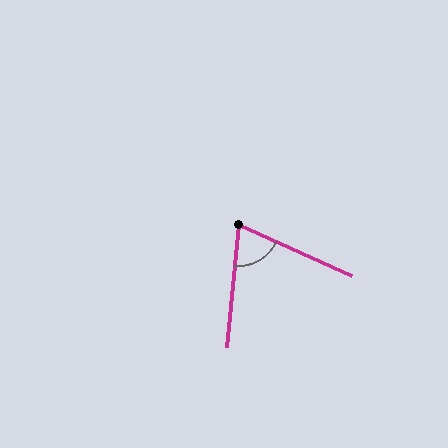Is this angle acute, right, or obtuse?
It is acute.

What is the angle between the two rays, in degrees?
Approximately 72 degrees.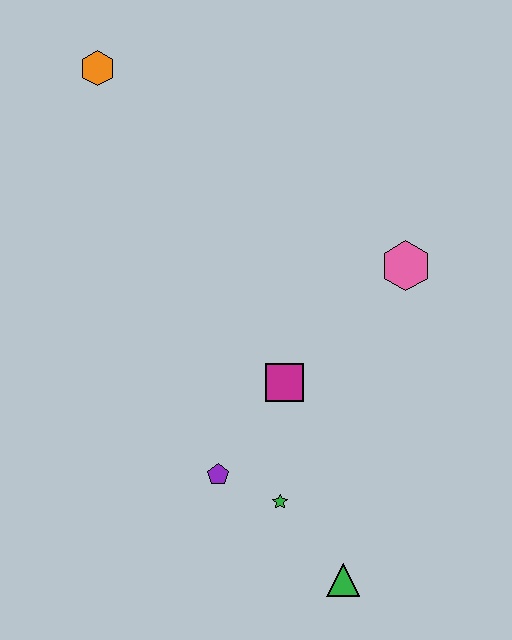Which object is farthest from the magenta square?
The orange hexagon is farthest from the magenta square.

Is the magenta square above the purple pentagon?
Yes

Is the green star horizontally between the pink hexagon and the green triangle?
No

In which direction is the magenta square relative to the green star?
The magenta square is above the green star.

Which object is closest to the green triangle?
The green star is closest to the green triangle.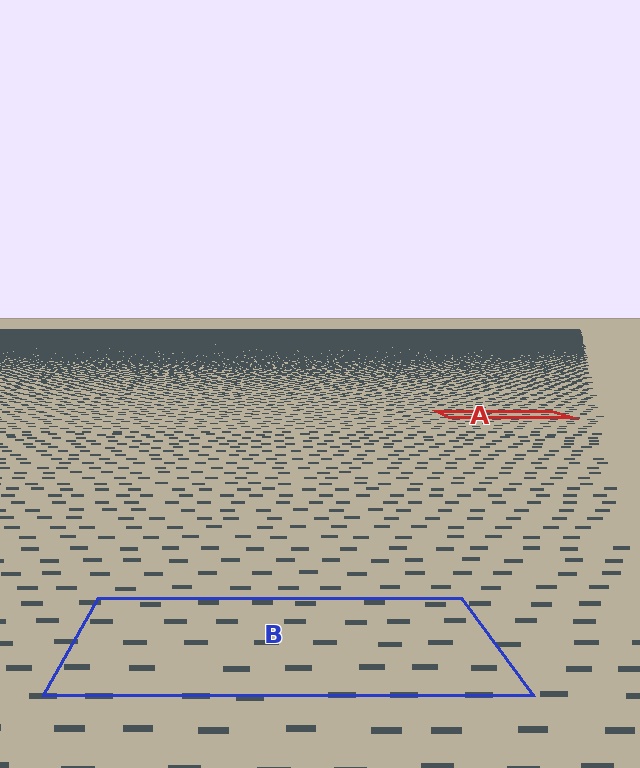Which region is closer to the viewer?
Region B is closer. The texture elements there are larger and more spread out.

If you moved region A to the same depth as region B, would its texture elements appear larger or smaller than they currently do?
They would appear larger. At a closer depth, the same texture elements are projected at a bigger on-screen size.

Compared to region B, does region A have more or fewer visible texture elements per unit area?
Region A has more texture elements per unit area — they are packed more densely because it is farther away.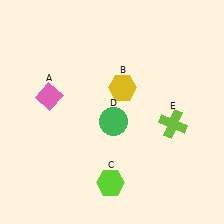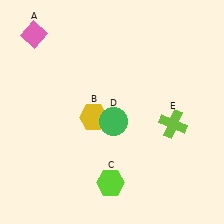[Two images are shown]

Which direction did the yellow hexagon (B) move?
The yellow hexagon (B) moved down.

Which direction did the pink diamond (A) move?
The pink diamond (A) moved up.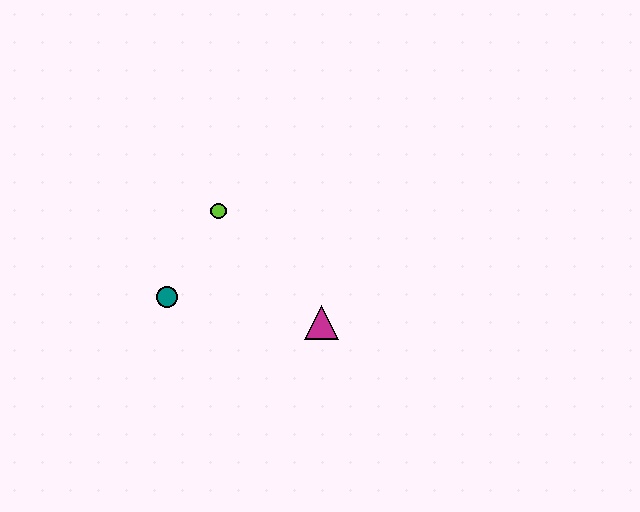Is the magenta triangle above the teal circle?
No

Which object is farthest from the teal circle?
The magenta triangle is farthest from the teal circle.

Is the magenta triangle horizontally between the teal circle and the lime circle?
No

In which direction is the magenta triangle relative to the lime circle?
The magenta triangle is below the lime circle.